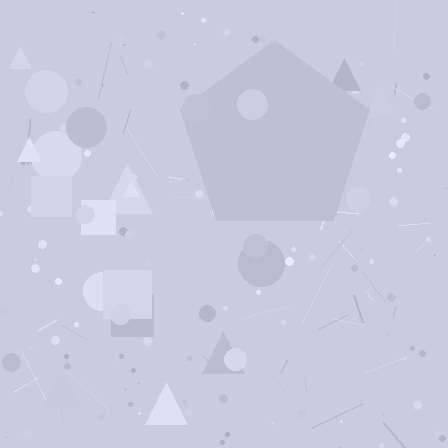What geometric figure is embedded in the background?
A pentagon is embedded in the background.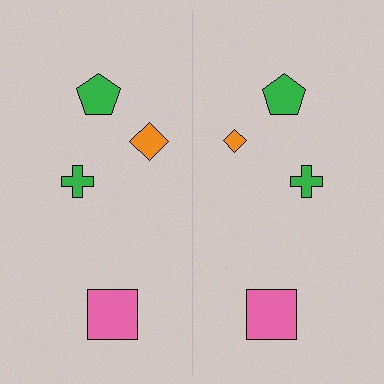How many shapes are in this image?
There are 8 shapes in this image.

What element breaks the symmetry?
The orange diamond on the right side has a different size than its mirror counterpart.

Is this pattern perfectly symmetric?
No, the pattern is not perfectly symmetric. The orange diamond on the right side has a different size than its mirror counterpart.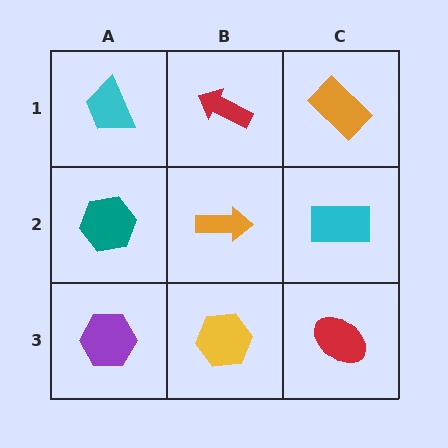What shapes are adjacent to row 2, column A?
A cyan trapezoid (row 1, column A), a purple hexagon (row 3, column A), an orange arrow (row 2, column B).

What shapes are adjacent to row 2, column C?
An orange rectangle (row 1, column C), a red ellipse (row 3, column C), an orange arrow (row 2, column B).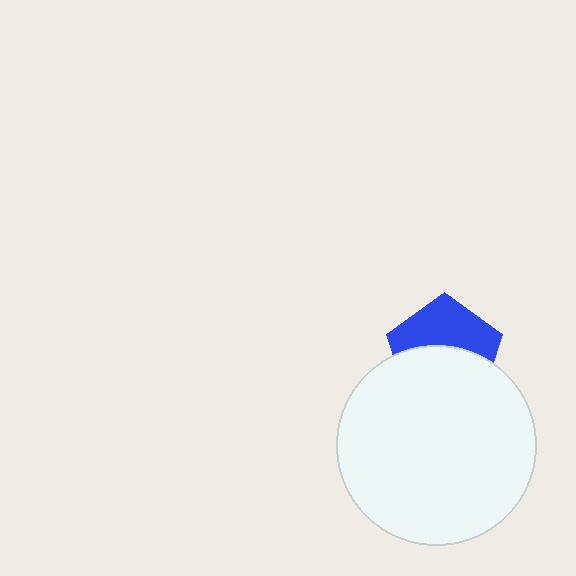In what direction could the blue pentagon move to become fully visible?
The blue pentagon could move up. That would shift it out from behind the white circle entirely.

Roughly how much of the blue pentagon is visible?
About half of it is visible (roughly 47%).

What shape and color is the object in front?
The object in front is a white circle.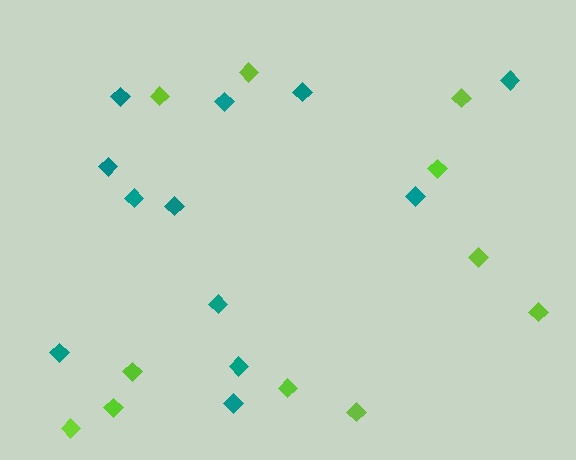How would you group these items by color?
There are 2 groups: one group of lime diamonds (11) and one group of teal diamonds (12).